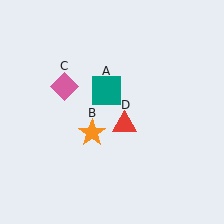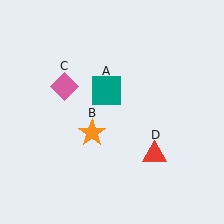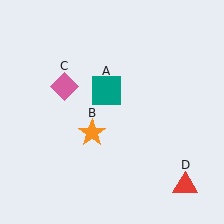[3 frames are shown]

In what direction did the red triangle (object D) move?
The red triangle (object D) moved down and to the right.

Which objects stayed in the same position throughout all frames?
Teal square (object A) and orange star (object B) and pink diamond (object C) remained stationary.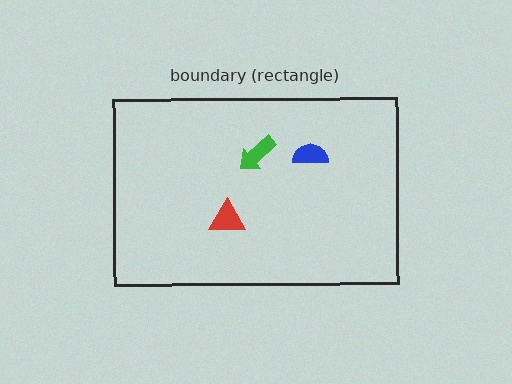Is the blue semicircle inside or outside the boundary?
Inside.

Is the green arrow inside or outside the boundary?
Inside.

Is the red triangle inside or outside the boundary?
Inside.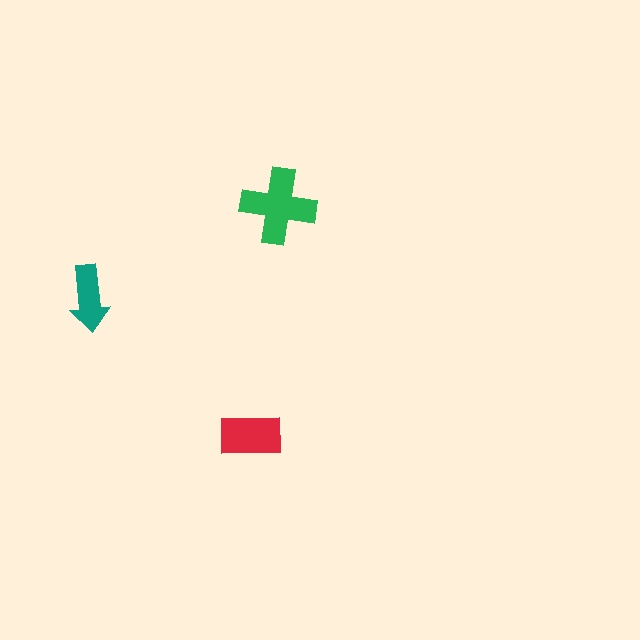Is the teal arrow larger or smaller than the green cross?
Smaller.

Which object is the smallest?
The teal arrow.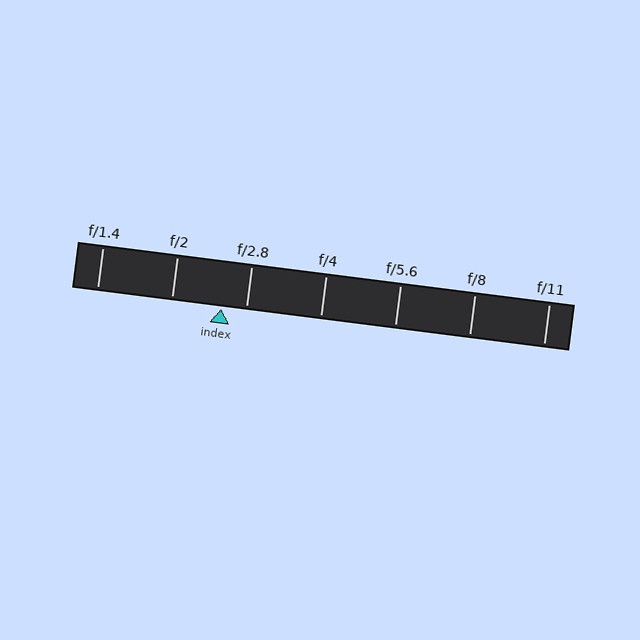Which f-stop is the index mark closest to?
The index mark is closest to f/2.8.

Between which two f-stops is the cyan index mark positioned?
The index mark is between f/2 and f/2.8.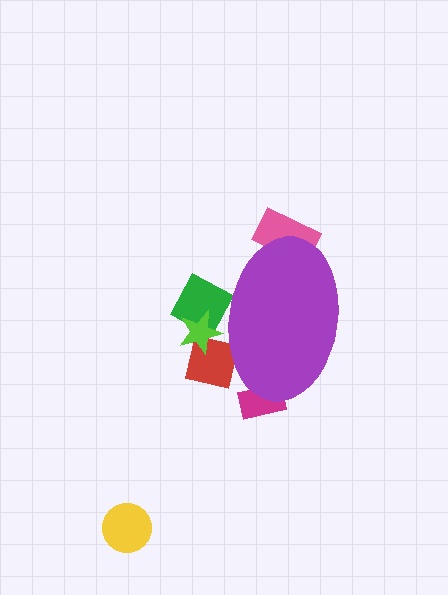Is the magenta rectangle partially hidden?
Yes, the magenta rectangle is partially hidden behind the purple ellipse.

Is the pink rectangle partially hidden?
Yes, the pink rectangle is partially hidden behind the purple ellipse.